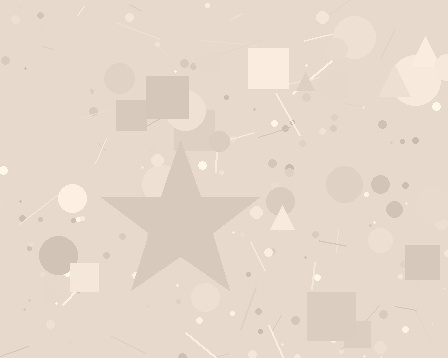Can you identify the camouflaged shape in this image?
The camouflaged shape is a star.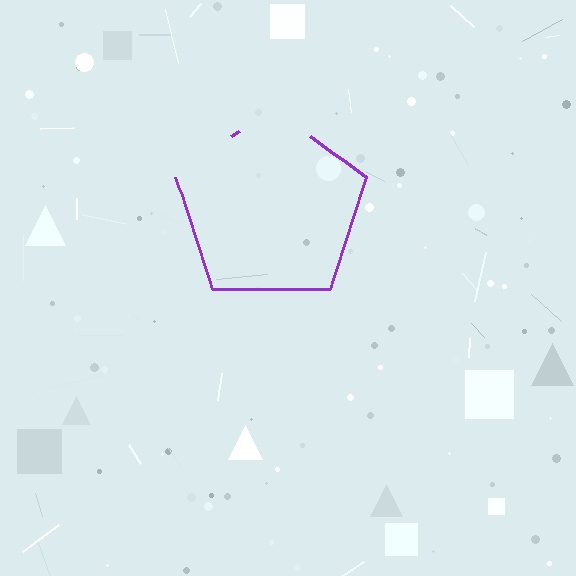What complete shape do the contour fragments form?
The contour fragments form a pentagon.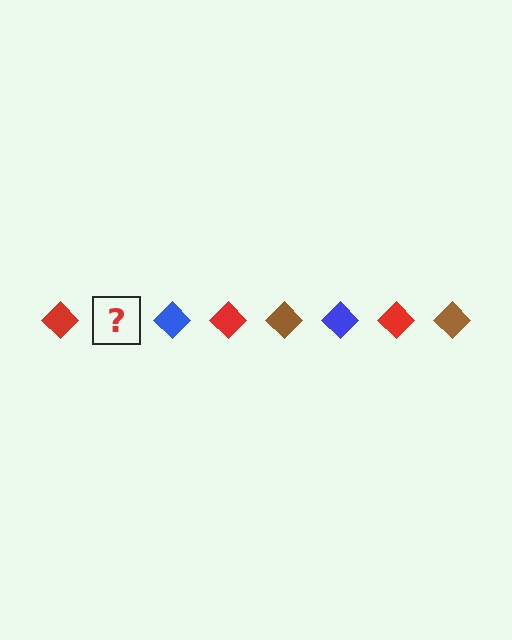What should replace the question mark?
The question mark should be replaced with a brown diamond.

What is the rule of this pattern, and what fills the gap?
The rule is that the pattern cycles through red, brown, blue diamonds. The gap should be filled with a brown diamond.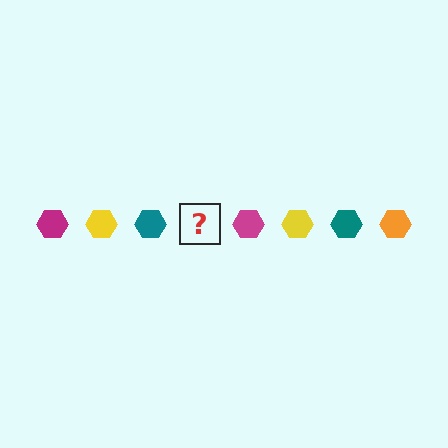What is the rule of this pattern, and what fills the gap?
The rule is that the pattern cycles through magenta, yellow, teal, orange hexagons. The gap should be filled with an orange hexagon.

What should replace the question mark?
The question mark should be replaced with an orange hexagon.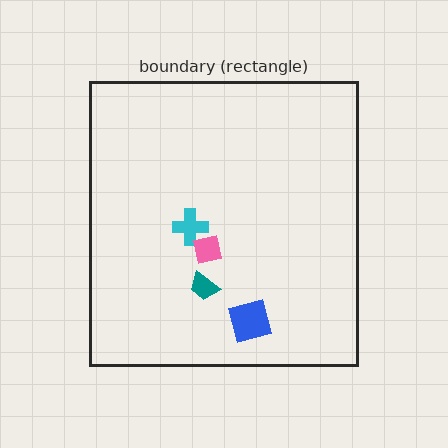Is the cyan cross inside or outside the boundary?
Inside.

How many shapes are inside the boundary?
4 inside, 0 outside.